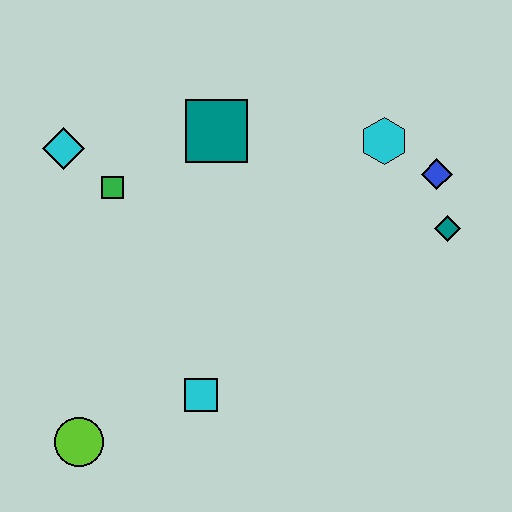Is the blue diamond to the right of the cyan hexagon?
Yes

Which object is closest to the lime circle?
The cyan square is closest to the lime circle.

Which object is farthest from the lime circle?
The blue diamond is farthest from the lime circle.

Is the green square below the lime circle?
No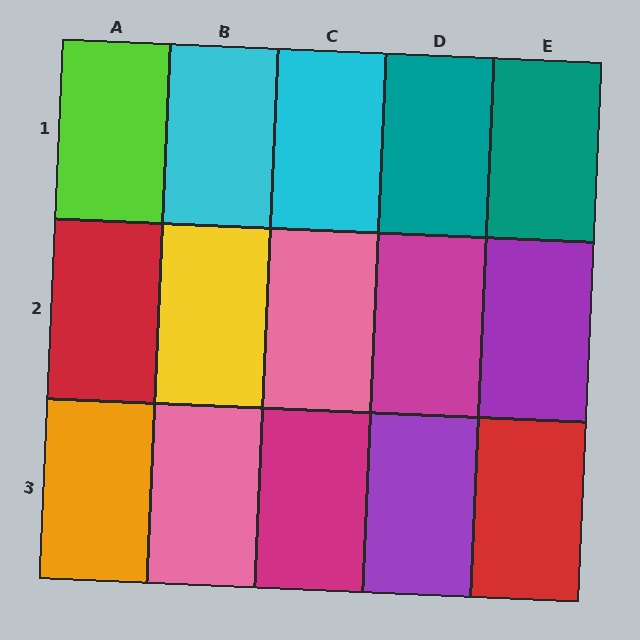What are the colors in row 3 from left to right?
Orange, pink, magenta, purple, red.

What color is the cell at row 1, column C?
Cyan.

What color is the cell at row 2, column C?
Pink.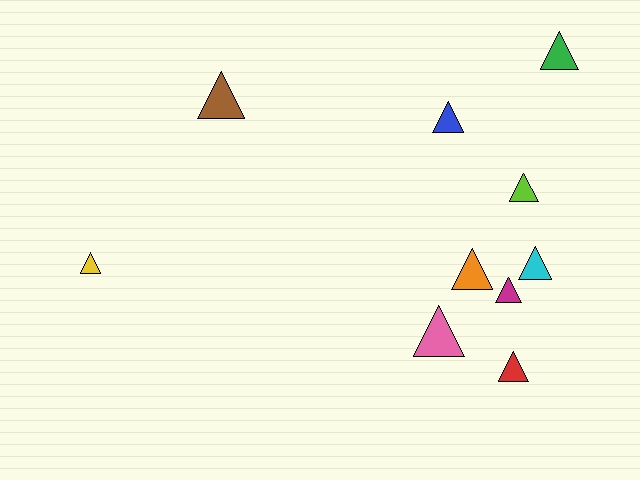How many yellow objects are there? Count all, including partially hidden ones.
There is 1 yellow object.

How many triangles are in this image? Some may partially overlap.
There are 10 triangles.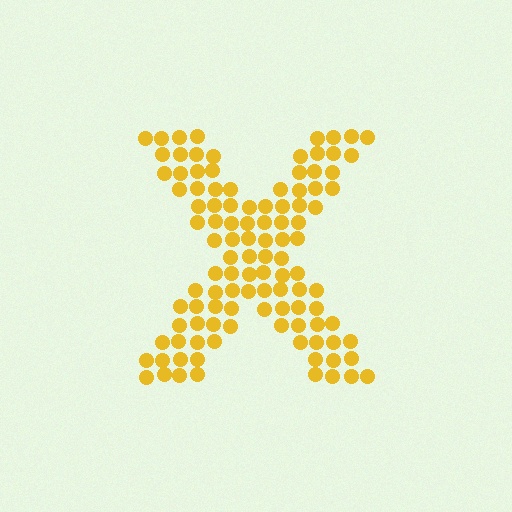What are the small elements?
The small elements are circles.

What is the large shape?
The large shape is the letter X.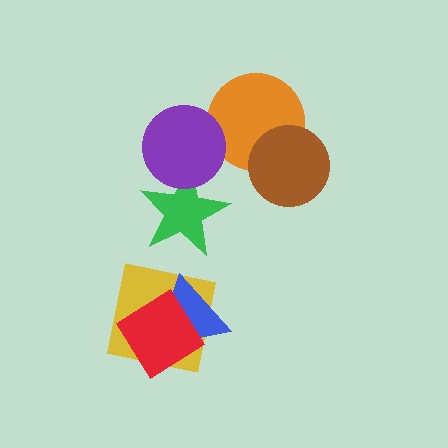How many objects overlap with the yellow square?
2 objects overlap with the yellow square.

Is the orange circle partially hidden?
Yes, it is partially covered by another shape.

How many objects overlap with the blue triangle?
2 objects overlap with the blue triangle.